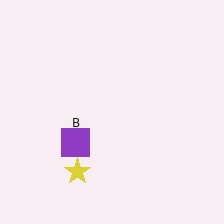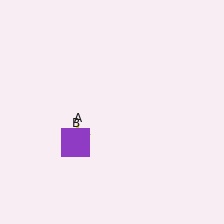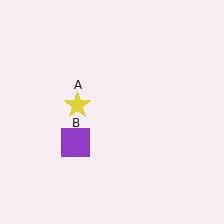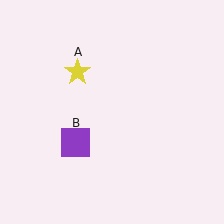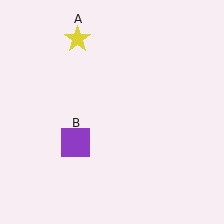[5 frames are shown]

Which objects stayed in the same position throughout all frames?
Purple square (object B) remained stationary.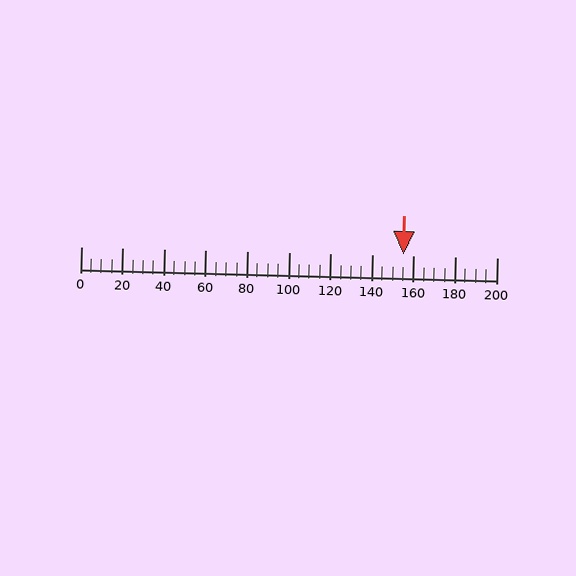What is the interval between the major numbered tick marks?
The major tick marks are spaced 20 units apart.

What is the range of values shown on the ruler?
The ruler shows values from 0 to 200.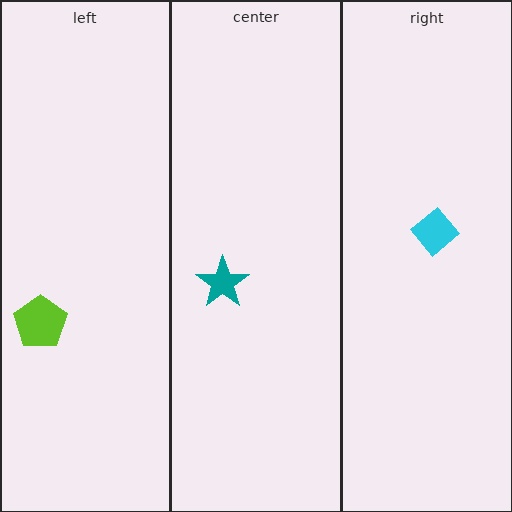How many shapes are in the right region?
1.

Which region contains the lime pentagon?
The left region.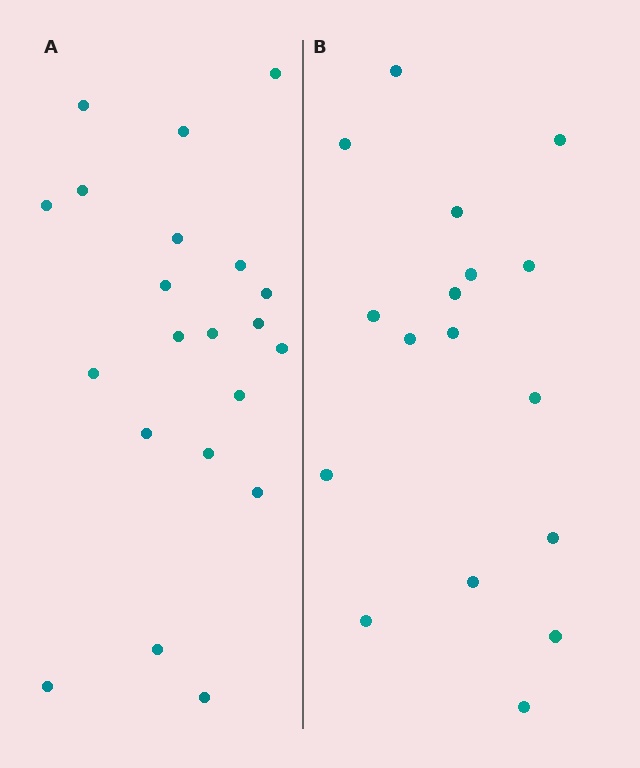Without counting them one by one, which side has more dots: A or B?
Region A (the left region) has more dots.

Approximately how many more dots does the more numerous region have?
Region A has about 4 more dots than region B.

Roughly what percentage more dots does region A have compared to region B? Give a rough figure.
About 25% more.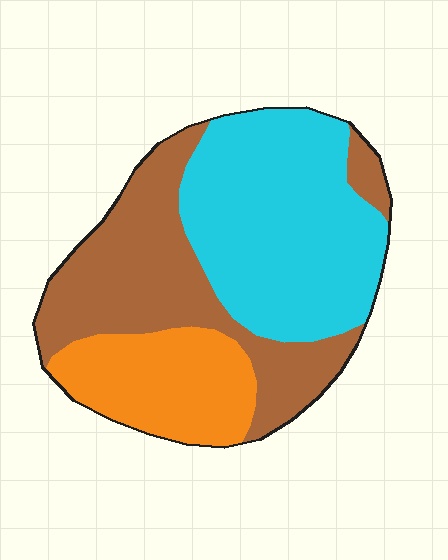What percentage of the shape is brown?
Brown takes up about three eighths (3/8) of the shape.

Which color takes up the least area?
Orange, at roughly 20%.